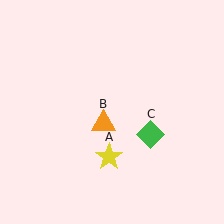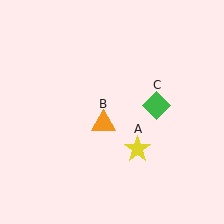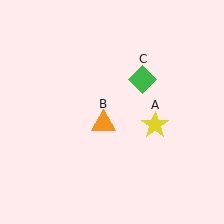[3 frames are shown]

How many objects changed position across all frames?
2 objects changed position: yellow star (object A), green diamond (object C).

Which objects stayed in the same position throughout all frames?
Orange triangle (object B) remained stationary.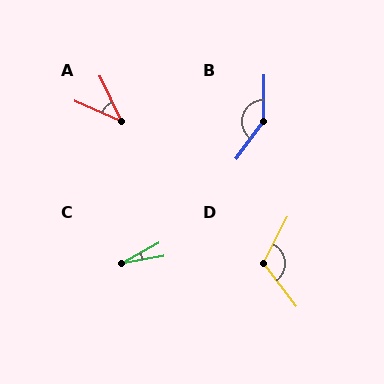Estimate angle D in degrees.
Approximately 115 degrees.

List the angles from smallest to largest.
C (19°), A (41°), D (115°), B (143°).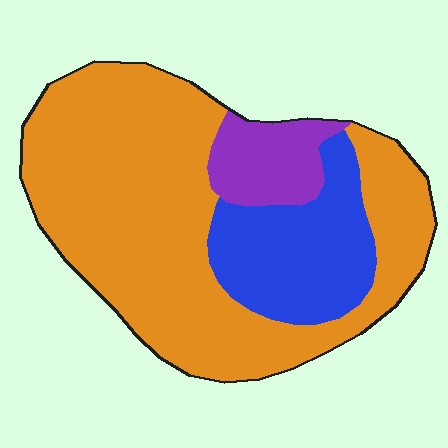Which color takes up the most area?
Orange, at roughly 70%.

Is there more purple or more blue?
Blue.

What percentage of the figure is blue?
Blue takes up about one fifth (1/5) of the figure.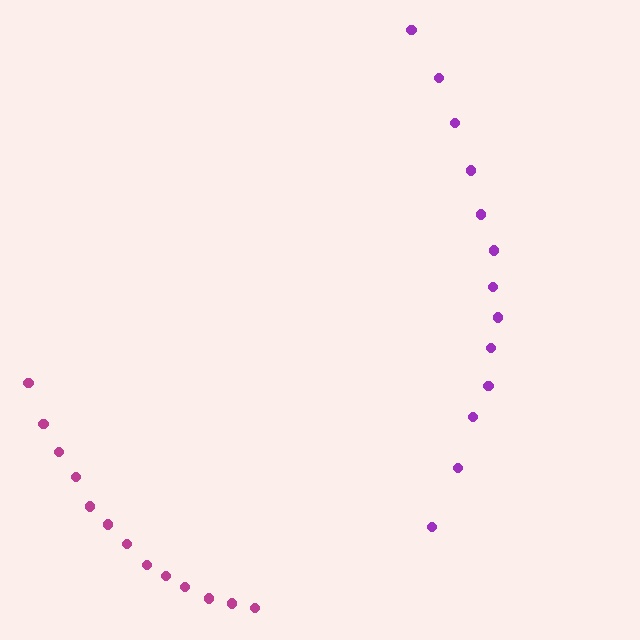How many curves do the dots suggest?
There are 2 distinct paths.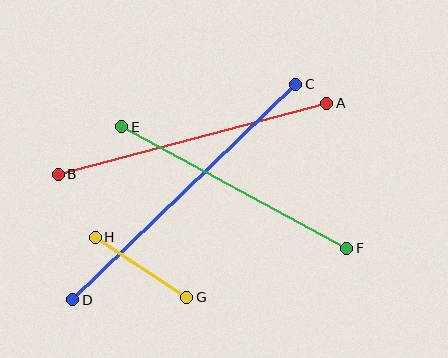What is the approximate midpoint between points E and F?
The midpoint is at approximately (234, 188) pixels.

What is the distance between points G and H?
The distance is approximately 109 pixels.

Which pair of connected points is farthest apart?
Points C and D are farthest apart.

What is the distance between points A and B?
The distance is approximately 278 pixels.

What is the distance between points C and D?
The distance is approximately 310 pixels.